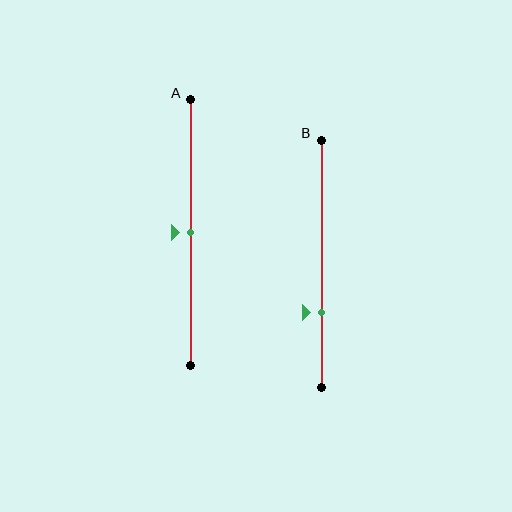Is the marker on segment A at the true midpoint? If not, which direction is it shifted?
Yes, the marker on segment A is at the true midpoint.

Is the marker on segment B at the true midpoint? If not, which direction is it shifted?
No, the marker on segment B is shifted downward by about 20% of the segment length.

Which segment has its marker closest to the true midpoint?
Segment A has its marker closest to the true midpoint.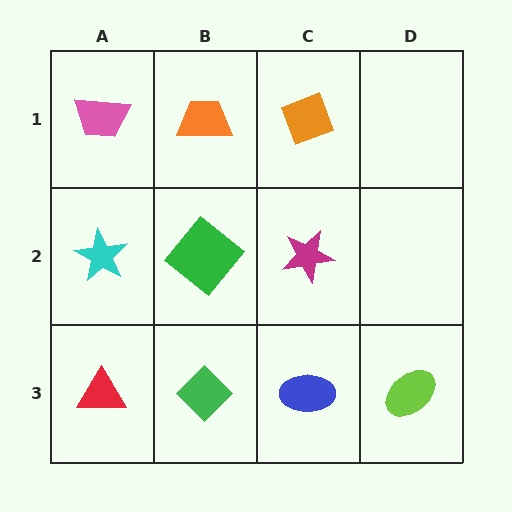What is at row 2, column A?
A cyan star.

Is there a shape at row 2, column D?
No, that cell is empty.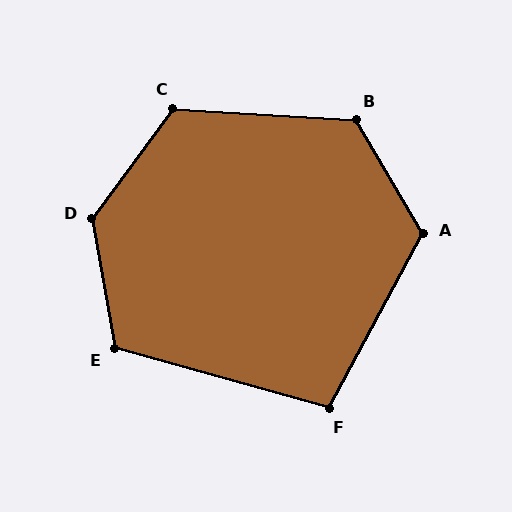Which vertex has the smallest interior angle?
F, at approximately 103 degrees.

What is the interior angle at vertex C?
Approximately 123 degrees (obtuse).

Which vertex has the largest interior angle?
D, at approximately 133 degrees.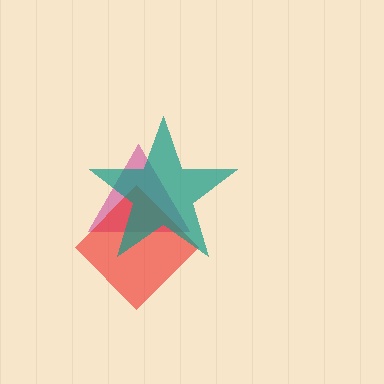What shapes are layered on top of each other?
The layered shapes are: a magenta triangle, a red diamond, a teal star.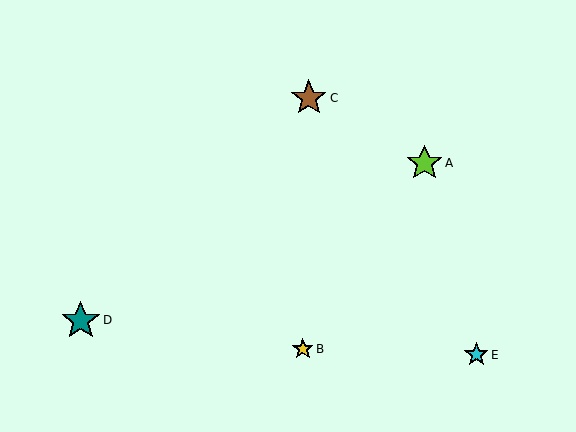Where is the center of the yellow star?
The center of the yellow star is at (303, 349).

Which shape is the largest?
The teal star (labeled D) is the largest.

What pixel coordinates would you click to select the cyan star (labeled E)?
Click at (476, 355) to select the cyan star E.